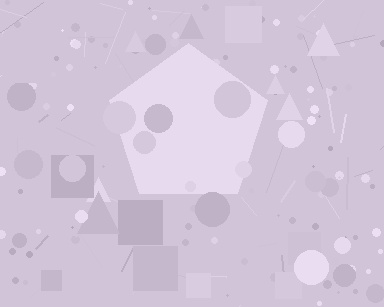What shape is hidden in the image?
A pentagon is hidden in the image.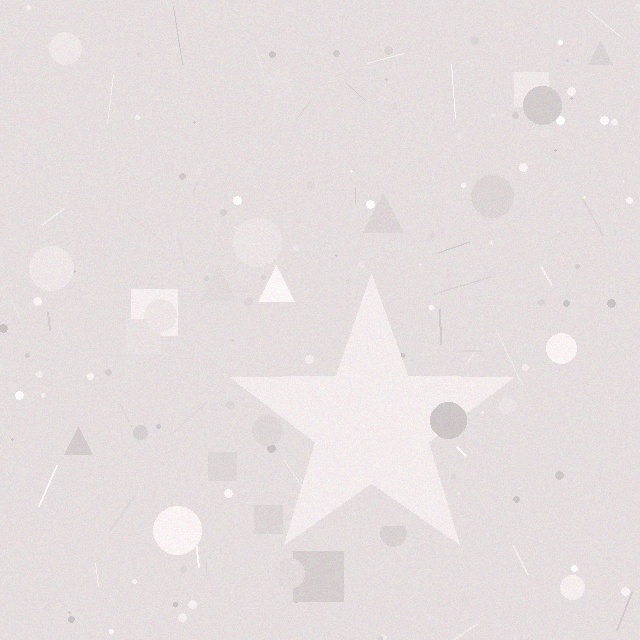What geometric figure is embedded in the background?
A star is embedded in the background.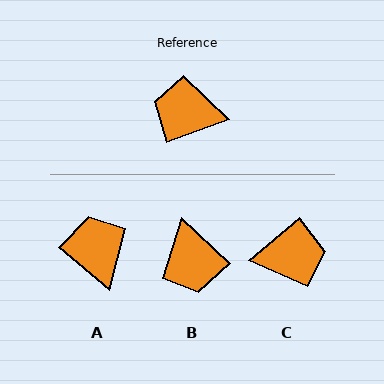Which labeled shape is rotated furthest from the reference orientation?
C, about 160 degrees away.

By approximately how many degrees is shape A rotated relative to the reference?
Approximately 60 degrees clockwise.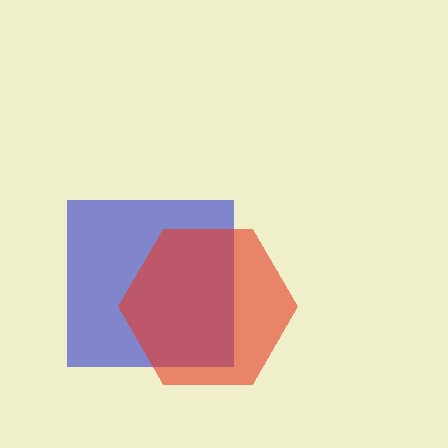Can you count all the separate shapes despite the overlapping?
Yes, there are 2 separate shapes.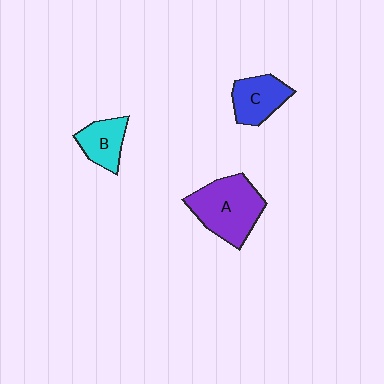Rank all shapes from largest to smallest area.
From largest to smallest: A (purple), C (blue), B (cyan).